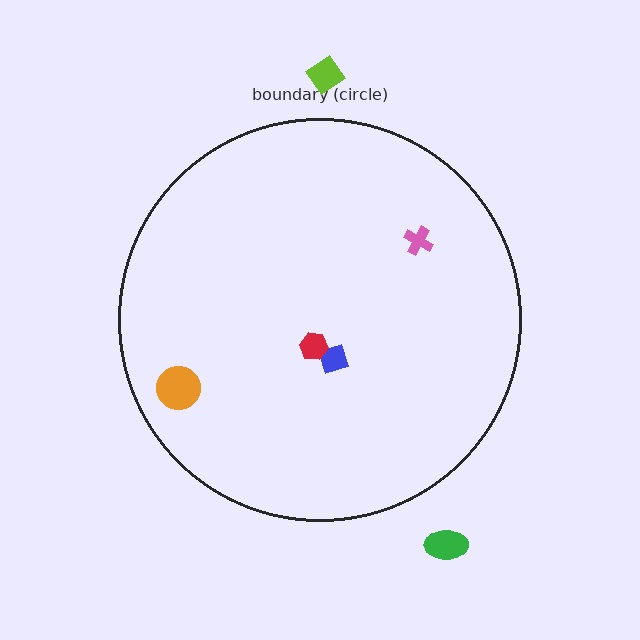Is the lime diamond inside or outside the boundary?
Outside.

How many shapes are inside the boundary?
4 inside, 2 outside.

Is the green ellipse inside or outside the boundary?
Outside.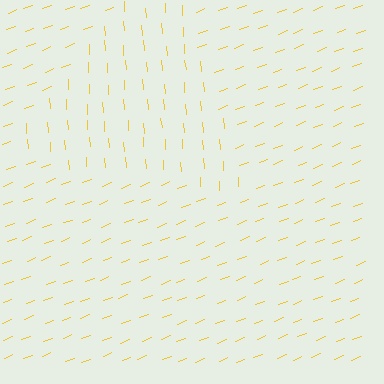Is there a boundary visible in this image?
Yes, there is a texture boundary formed by a change in line orientation.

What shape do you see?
I see a triangle.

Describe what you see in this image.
The image is filled with small yellow line segments. A triangle region in the image has lines oriented differently from the surrounding lines, creating a visible texture boundary.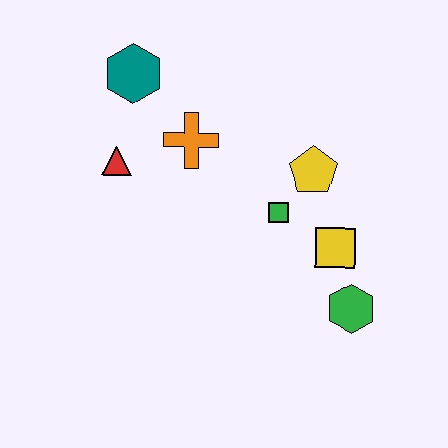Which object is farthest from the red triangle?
The green hexagon is farthest from the red triangle.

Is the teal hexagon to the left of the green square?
Yes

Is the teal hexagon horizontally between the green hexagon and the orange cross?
No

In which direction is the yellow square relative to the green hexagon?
The yellow square is above the green hexagon.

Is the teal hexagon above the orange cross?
Yes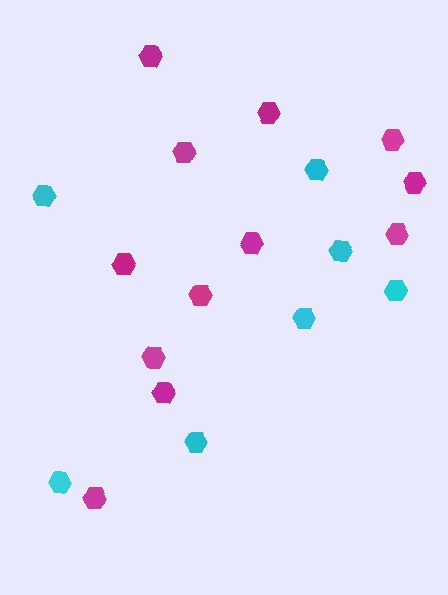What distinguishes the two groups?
There are 2 groups: one group of magenta hexagons (12) and one group of cyan hexagons (7).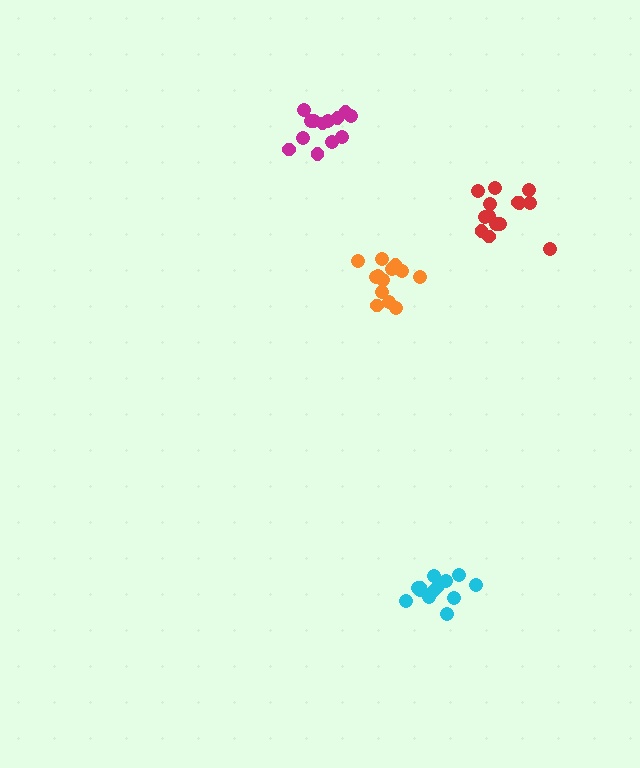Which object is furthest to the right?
The red cluster is rightmost.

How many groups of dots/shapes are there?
There are 4 groups.